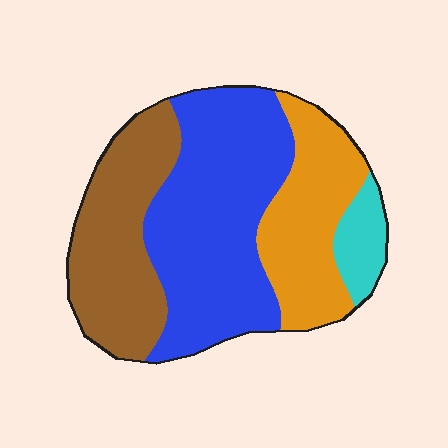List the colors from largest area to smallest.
From largest to smallest: blue, brown, orange, cyan.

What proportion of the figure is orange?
Orange covers roughly 25% of the figure.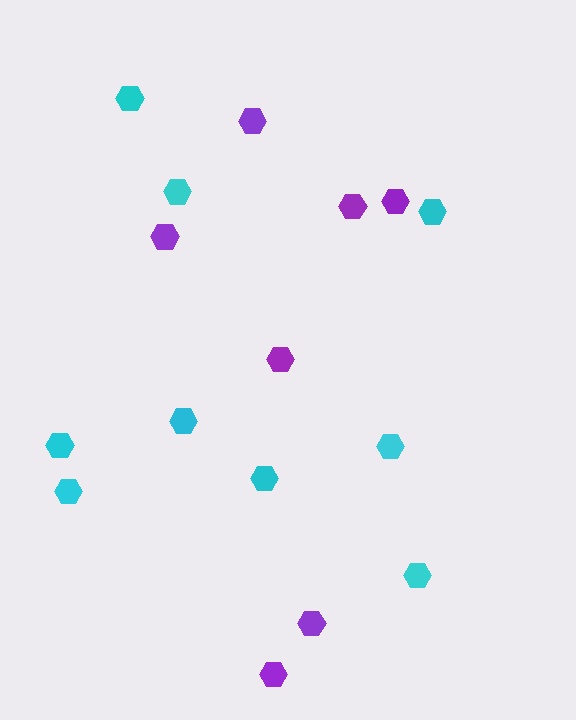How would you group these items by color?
There are 2 groups: one group of purple hexagons (7) and one group of cyan hexagons (9).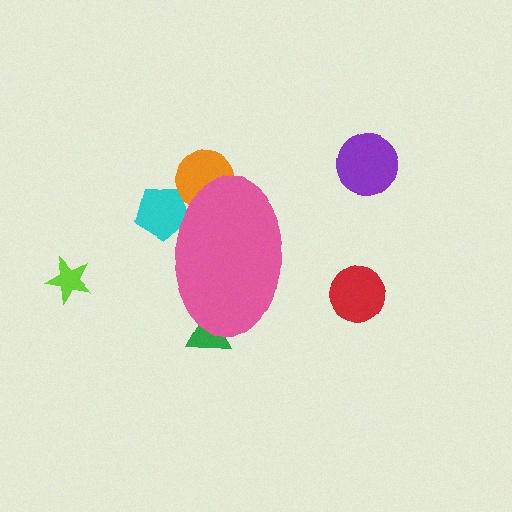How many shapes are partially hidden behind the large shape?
3 shapes are partially hidden.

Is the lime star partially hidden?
No, the lime star is fully visible.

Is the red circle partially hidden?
No, the red circle is fully visible.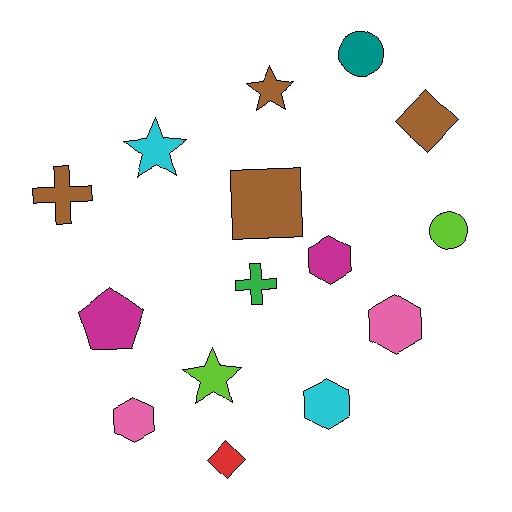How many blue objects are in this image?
There are no blue objects.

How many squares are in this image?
There is 1 square.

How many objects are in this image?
There are 15 objects.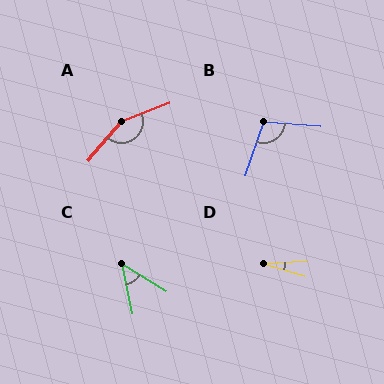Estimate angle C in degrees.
Approximately 47 degrees.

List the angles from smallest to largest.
D (20°), C (47°), B (104°), A (152°).